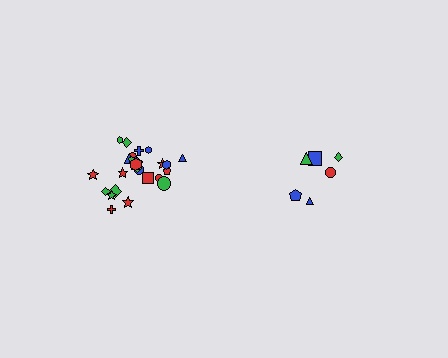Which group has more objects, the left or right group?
The left group.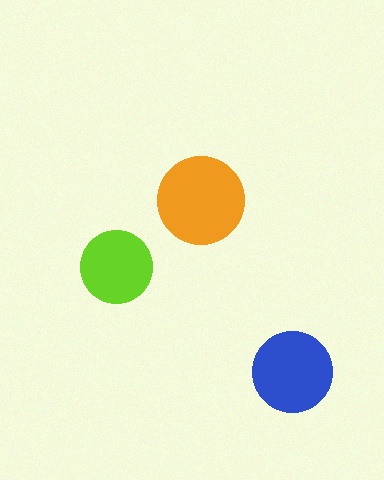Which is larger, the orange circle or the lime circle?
The orange one.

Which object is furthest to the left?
The lime circle is leftmost.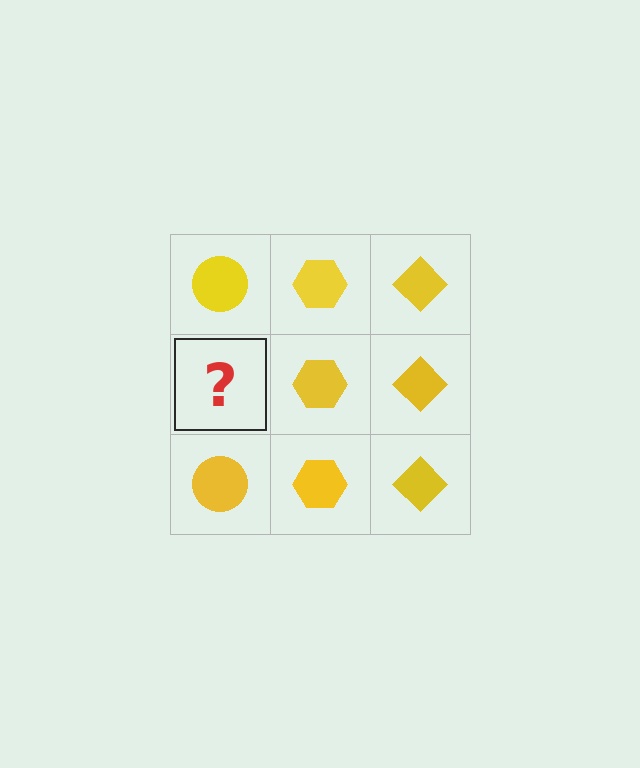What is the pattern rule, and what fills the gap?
The rule is that each column has a consistent shape. The gap should be filled with a yellow circle.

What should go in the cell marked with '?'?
The missing cell should contain a yellow circle.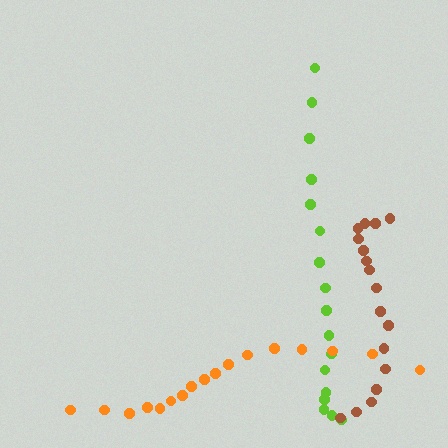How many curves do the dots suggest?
There are 3 distinct paths.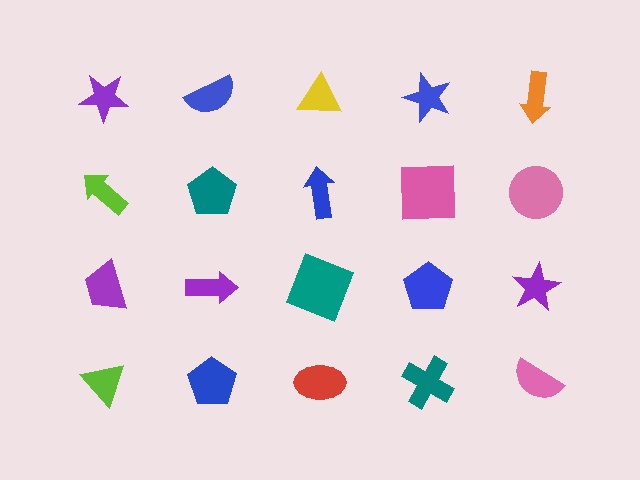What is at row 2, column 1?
A lime arrow.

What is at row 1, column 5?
An orange arrow.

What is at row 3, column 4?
A blue pentagon.